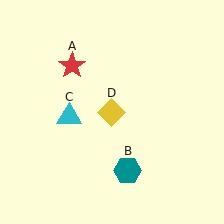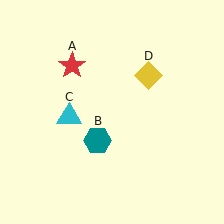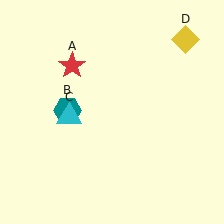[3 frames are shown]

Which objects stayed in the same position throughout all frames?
Red star (object A) and cyan triangle (object C) remained stationary.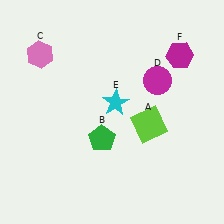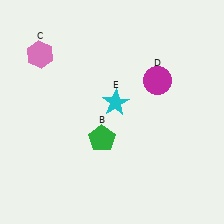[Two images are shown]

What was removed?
The magenta hexagon (F), the lime square (A) were removed in Image 2.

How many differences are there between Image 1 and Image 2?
There are 2 differences between the two images.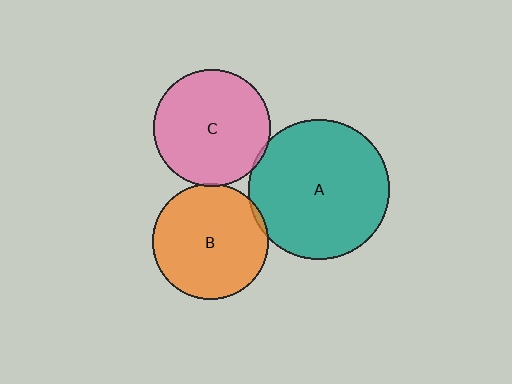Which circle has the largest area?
Circle A (teal).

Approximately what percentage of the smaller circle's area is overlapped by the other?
Approximately 5%.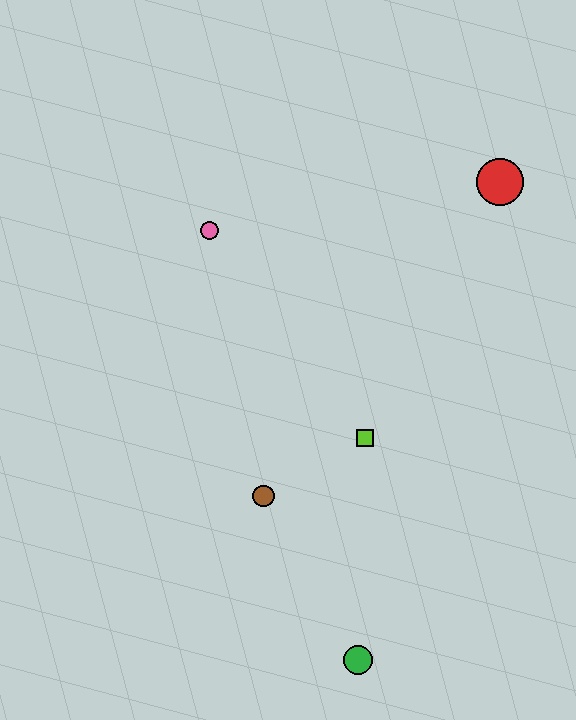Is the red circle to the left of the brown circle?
No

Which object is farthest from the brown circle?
The red circle is farthest from the brown circle.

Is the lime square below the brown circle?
No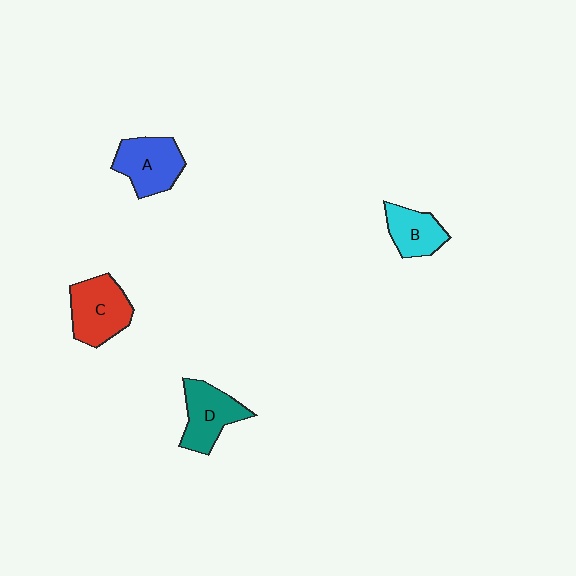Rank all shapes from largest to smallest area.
From largest to smallest: C (red), A (blue), D (teal), B (cyan).